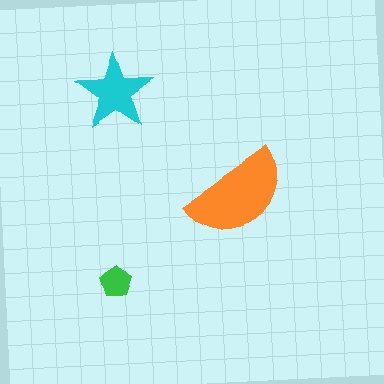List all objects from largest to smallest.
The orange semicircle, the cyan star, the green pentagon.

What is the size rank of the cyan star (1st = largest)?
2nd.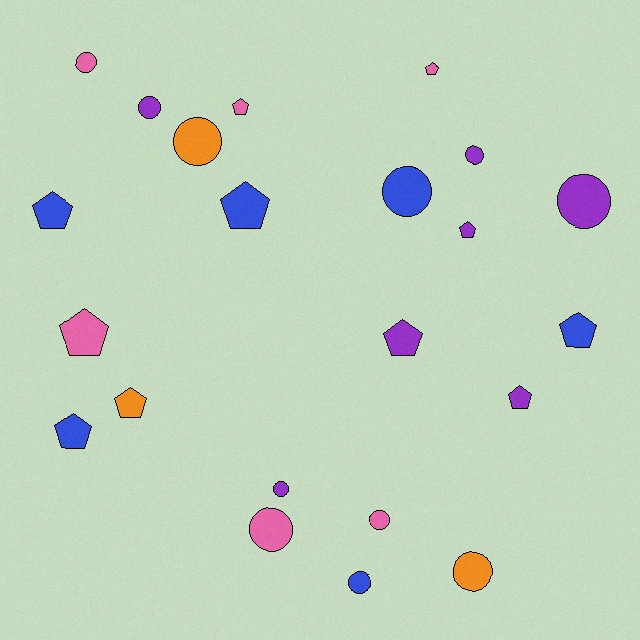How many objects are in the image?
There are 22 objects.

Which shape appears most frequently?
Pentagon, with 11 objects.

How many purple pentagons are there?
There are 3 purple pentagons.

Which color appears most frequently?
Purple, with 7 objects.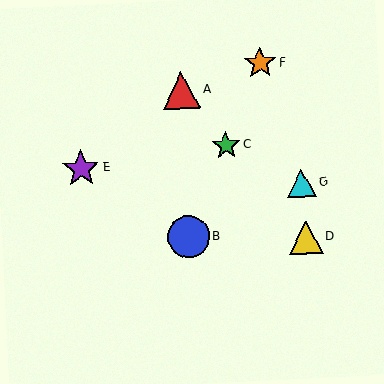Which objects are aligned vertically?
Objects A, B are aligned vertically.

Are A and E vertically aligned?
No, A is at x≈181 and E is at x≈81.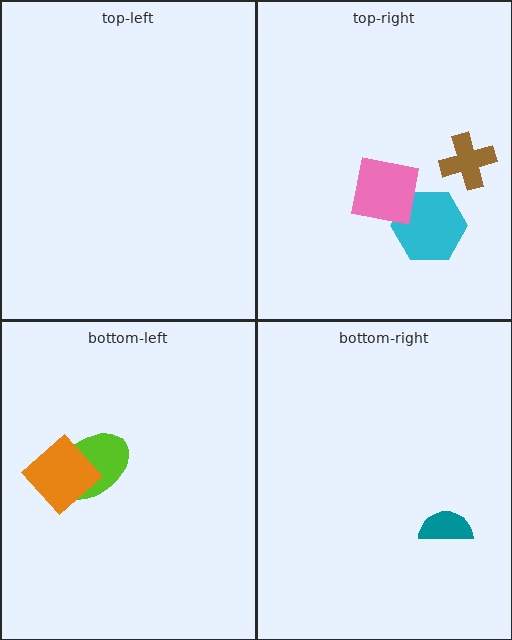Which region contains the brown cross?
The top-right region.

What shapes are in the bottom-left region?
The lime ellipse, the orange diamond.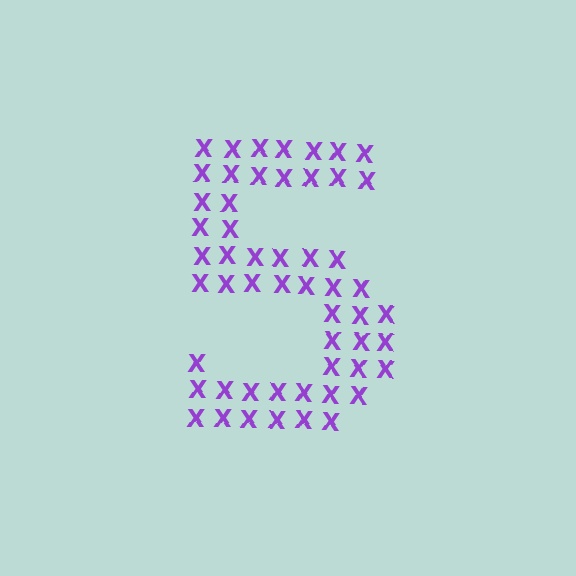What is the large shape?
The large shape is the digit 5.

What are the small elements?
The small elements are letter X's.